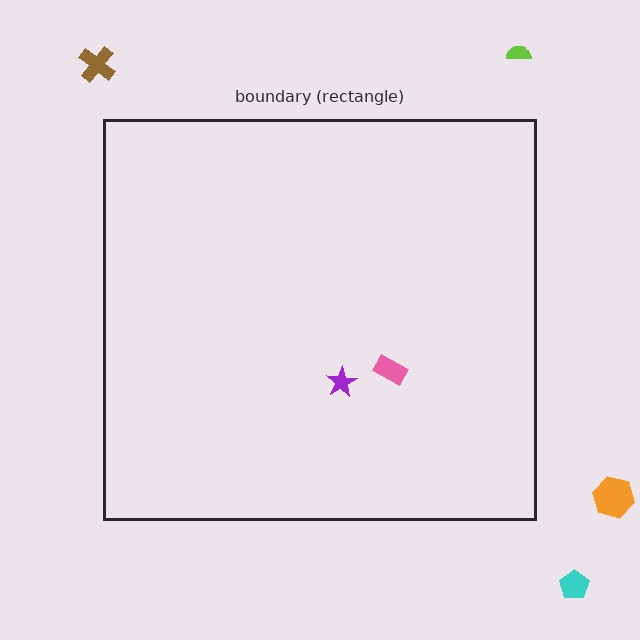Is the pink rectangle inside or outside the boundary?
Inside.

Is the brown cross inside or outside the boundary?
Outside.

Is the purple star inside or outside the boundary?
Inside.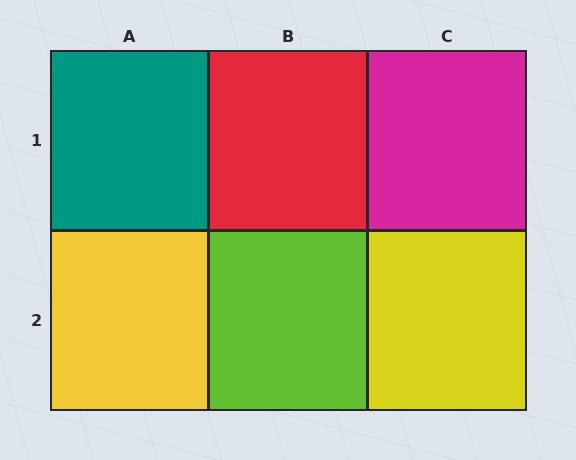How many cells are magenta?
1 cell is magenta.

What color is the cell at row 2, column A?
Yellow.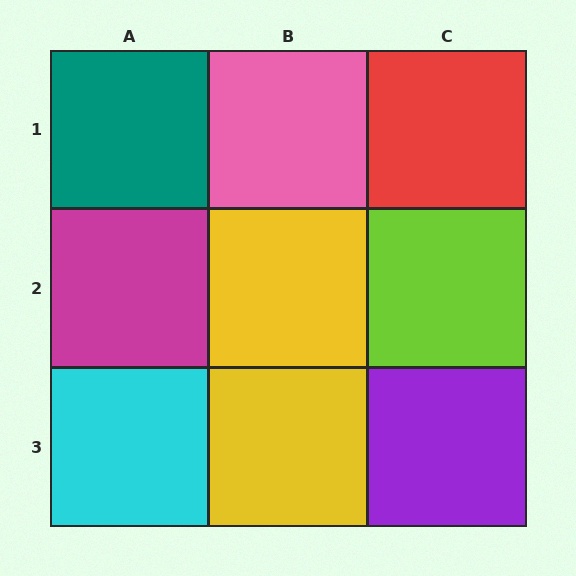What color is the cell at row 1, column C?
Red.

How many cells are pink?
1 cell is pink.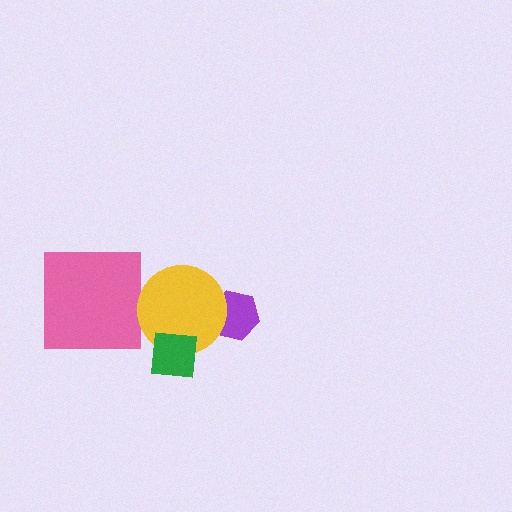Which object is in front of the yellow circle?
The green square is in front of the yellow circle.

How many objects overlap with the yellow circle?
2 objects overlap with the yellow circle.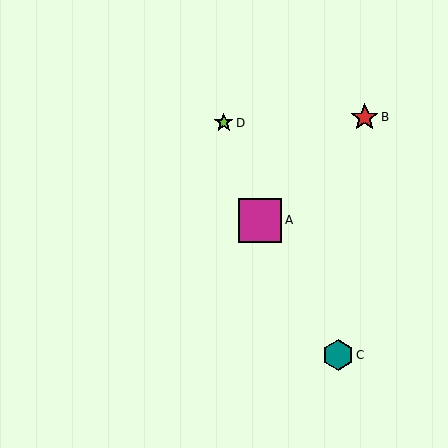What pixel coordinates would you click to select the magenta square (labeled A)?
Click at (260, 220) to select the magenta square A.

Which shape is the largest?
The magenta square (labeled A) is the largest.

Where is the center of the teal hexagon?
The center of the teal hexagon is at (338, 355).